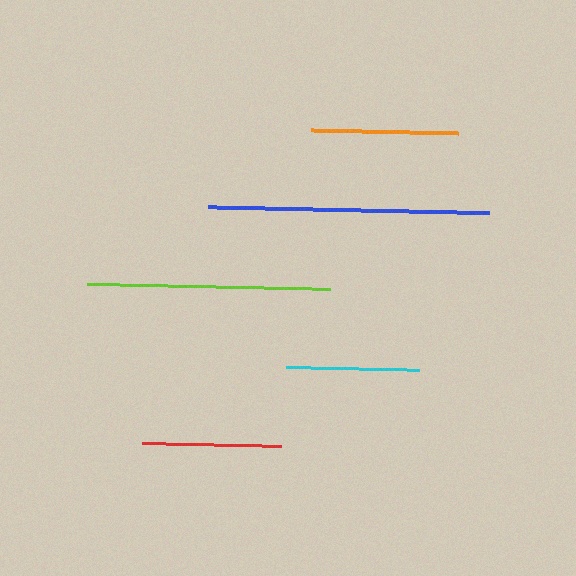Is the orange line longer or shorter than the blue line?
The blue line is longer than the orange line.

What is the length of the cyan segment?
The cyan segment is approximately 133 pixels long.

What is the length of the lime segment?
The lime segment is approximately 243 pixels long.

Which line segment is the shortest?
The cyan line is the shortest at approximately 133 pixels.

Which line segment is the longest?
The blue line is the longest at approximately 281 pixels.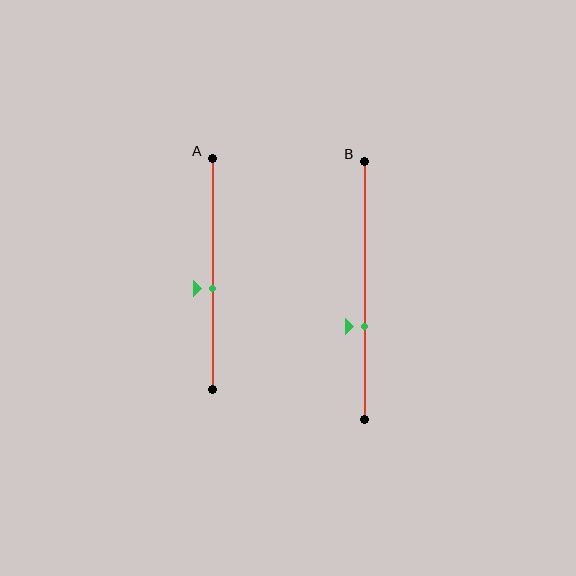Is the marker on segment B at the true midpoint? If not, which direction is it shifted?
No, the marker on segment B is shifted downward by about 14% of the segment length.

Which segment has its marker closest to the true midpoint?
Segment A has its marker closest to the true midpoint.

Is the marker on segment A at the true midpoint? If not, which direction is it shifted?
No, the marker on segment A is shifted downward by about 6% of the segment length.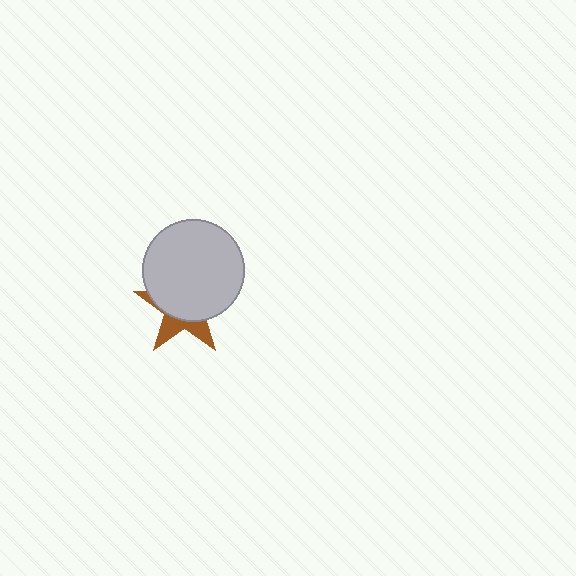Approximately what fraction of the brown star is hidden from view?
Roughly 66% of the brown star is hidden behind the light gray circle.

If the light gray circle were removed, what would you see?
You would see the complete brown star.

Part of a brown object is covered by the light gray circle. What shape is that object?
It is a star.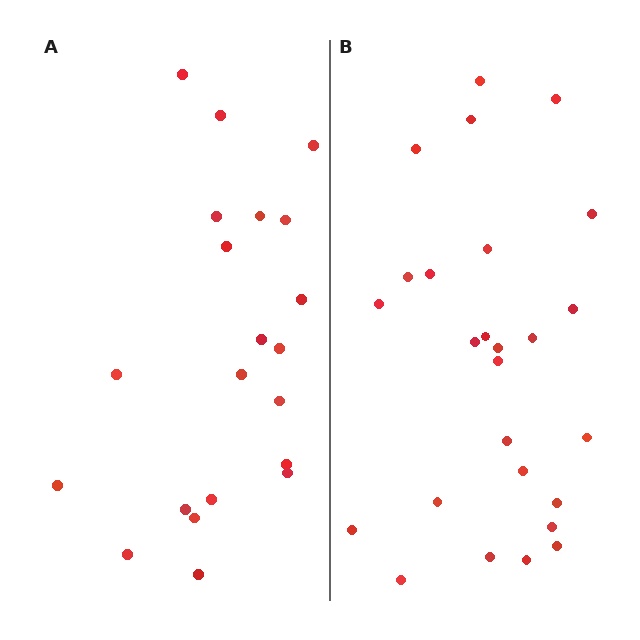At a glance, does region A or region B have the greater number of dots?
Region B (the right region) has more dots.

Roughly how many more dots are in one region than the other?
Region B has about 5 more dots than region A.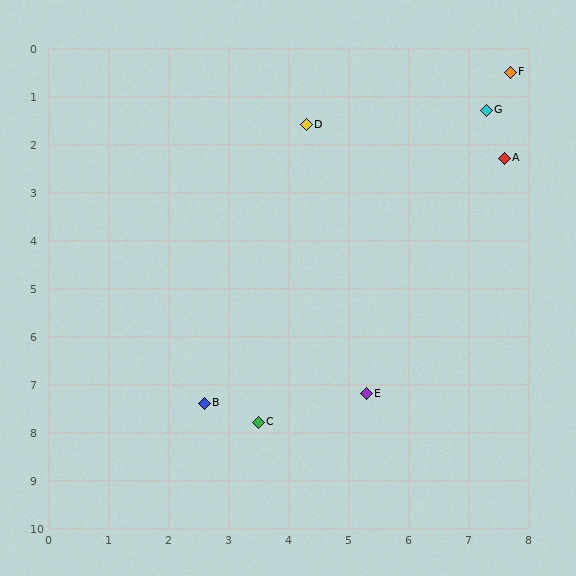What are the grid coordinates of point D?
Point D is at approximately (4.3, 1.6).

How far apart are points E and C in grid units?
Points E and C are about 1.9 grid units apart.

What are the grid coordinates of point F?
Point F is at approximately (7.7, 0.5).